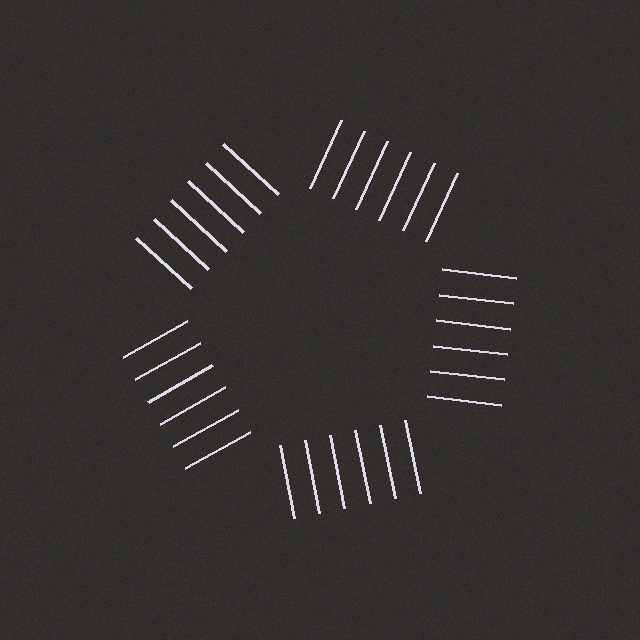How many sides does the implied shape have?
5 sides — the line-ends trace a pentagon.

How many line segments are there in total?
30 — 6 along each of the 5 edges.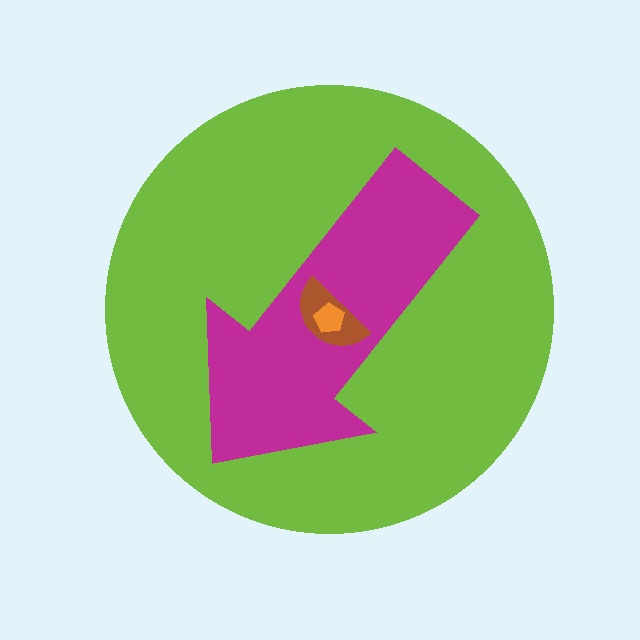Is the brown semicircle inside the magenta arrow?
Yes.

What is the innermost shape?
The orange pentagon.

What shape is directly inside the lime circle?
The magenta arrow.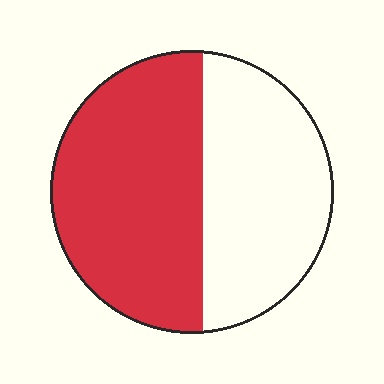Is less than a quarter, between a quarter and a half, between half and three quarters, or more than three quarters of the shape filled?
Between half and three quarters.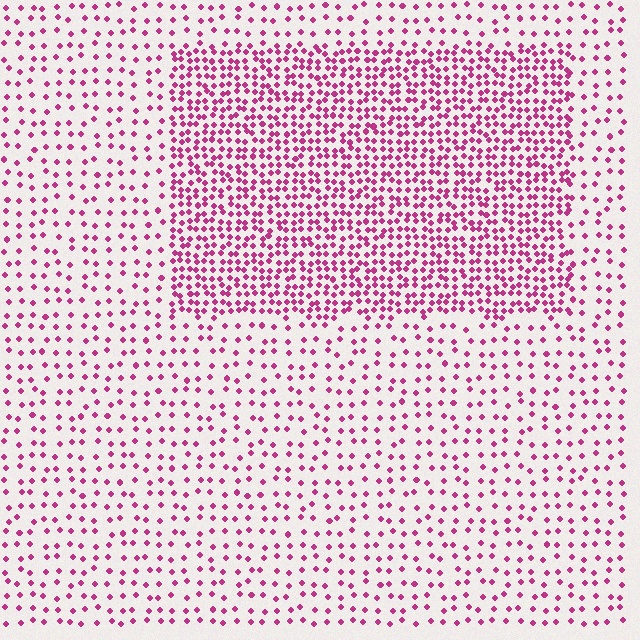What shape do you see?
I see a rectangle.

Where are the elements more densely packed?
The elements are more densely packed inside the rectangle boundary.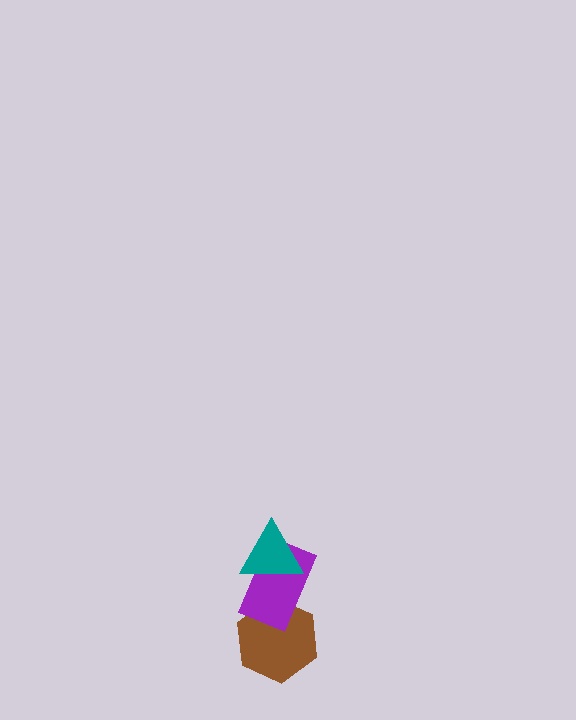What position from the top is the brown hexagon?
The brown hexagon is 3rd from the top.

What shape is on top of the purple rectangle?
The teal triangle is on top of the purple rectangle.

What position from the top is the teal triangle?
The teal triangle is 1st from the top.